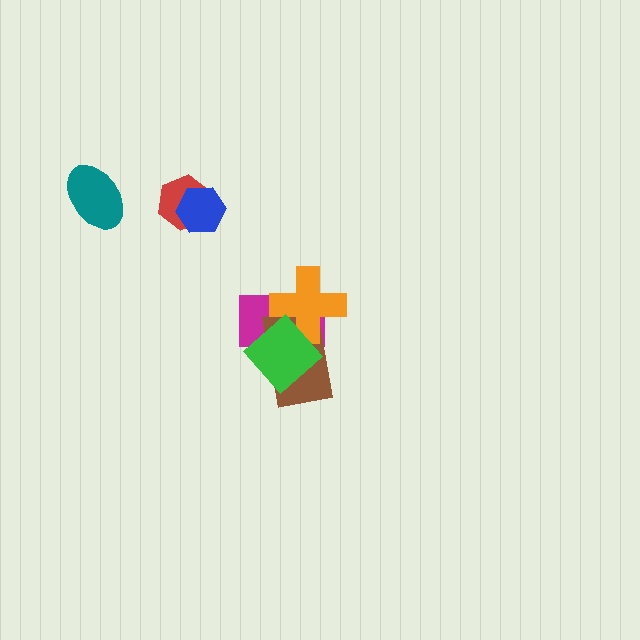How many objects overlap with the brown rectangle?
3 objects overlap with the brown rectangle.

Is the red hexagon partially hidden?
Yes, it is partially covered by another shape.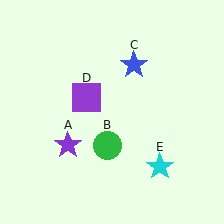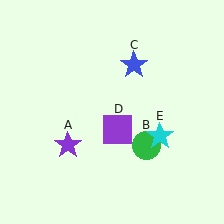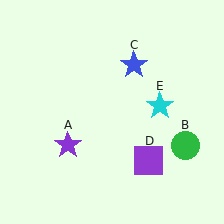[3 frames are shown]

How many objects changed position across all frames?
3 objects changed position: green circle (object B), purple square (object D), cyan star (object E).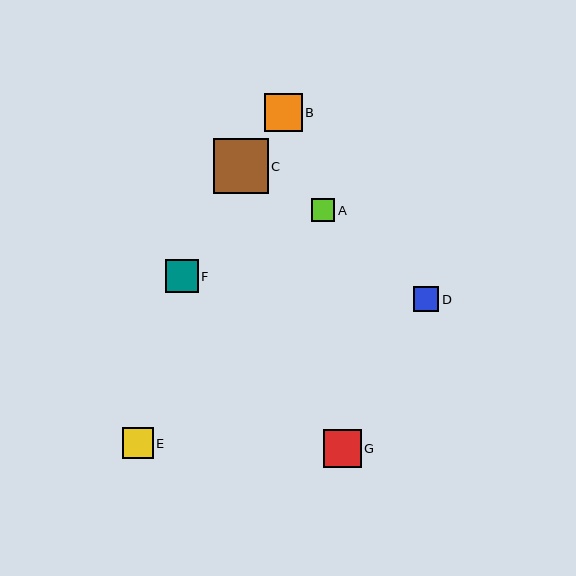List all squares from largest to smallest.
From largest to smallest: C, G, B, F, E, D, A.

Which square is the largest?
Square C is the largest with a size of approximately 55 pixels.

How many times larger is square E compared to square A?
Square E is approximately 1.3 times the size of square A.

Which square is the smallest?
Square A is the smallest with a size of approximately 23 pixels.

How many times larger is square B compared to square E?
Square B is approximately 1.2 times the size of square E.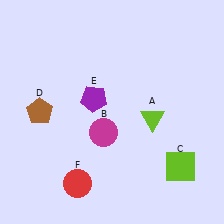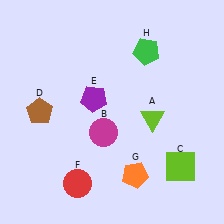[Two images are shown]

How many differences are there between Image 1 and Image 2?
There are 2 differences between the two images.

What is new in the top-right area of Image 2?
A green pentagon (H) was added in the top-right area of Image 2.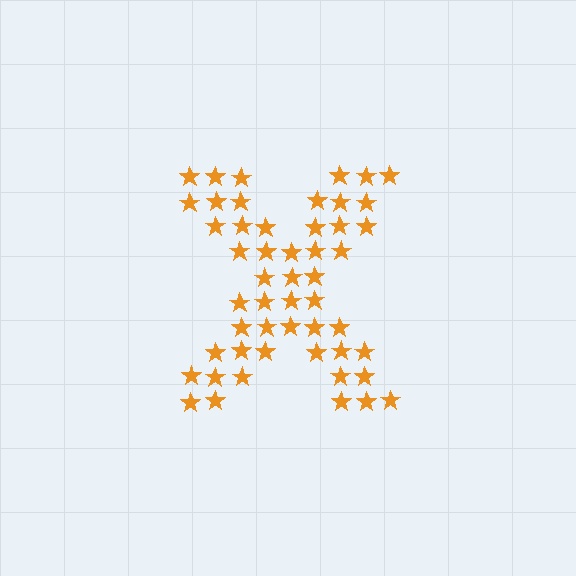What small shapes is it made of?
It is made of small stars.